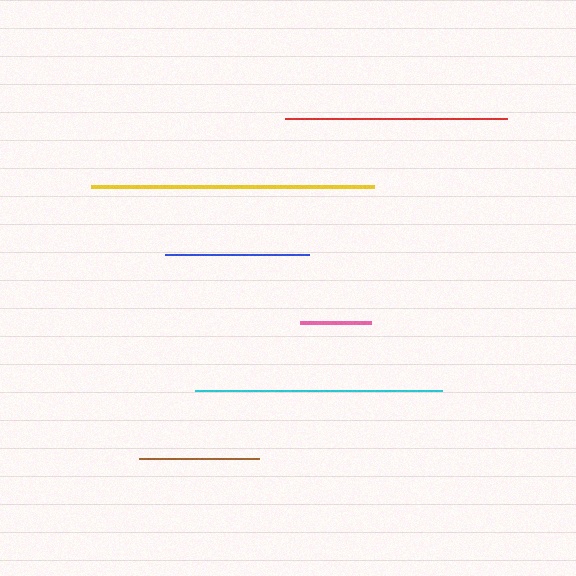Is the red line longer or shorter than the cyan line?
The cyan line is longer than the red line.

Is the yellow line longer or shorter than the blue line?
The yellow line is longer than the blue line.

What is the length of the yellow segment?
The yellow segment is approximately 283 pixels long.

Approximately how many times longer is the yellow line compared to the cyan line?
The yellow line is approximately 1.1 times the length of the cyan line.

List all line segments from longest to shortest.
From longest to shortest: yellow, cyan, red, blue, brown, pink.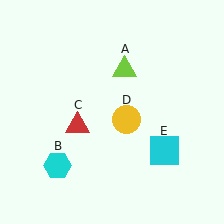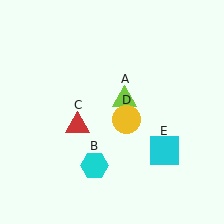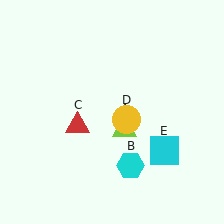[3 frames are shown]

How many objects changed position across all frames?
2 objects changed position: lime triangle (object A), cyan hexagon (object B).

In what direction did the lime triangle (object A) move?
The lime triangle (object A) moved down.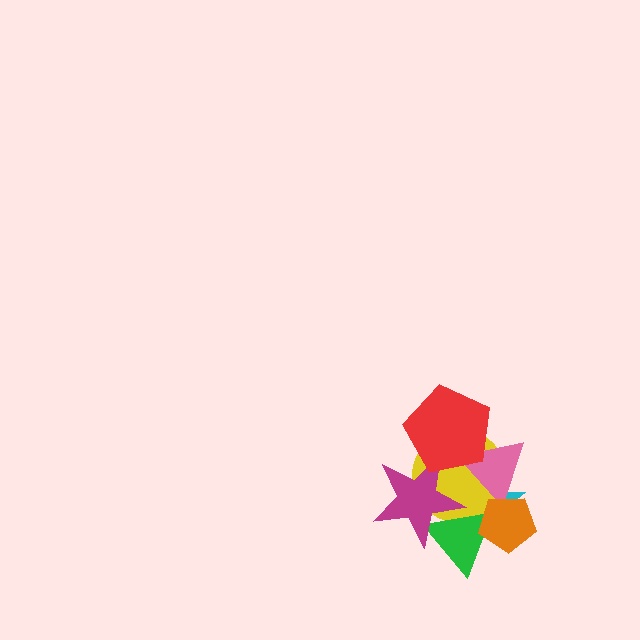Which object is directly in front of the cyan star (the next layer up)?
The yellow circle is directly in front of the cyan star.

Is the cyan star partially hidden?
Yes, it is partially covered by another shape.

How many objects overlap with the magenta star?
3 objects overlap with the magenta star.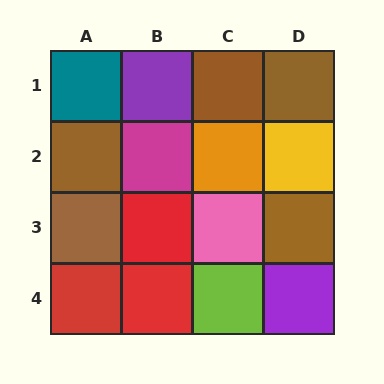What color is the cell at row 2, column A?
Brown.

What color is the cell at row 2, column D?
Yellow.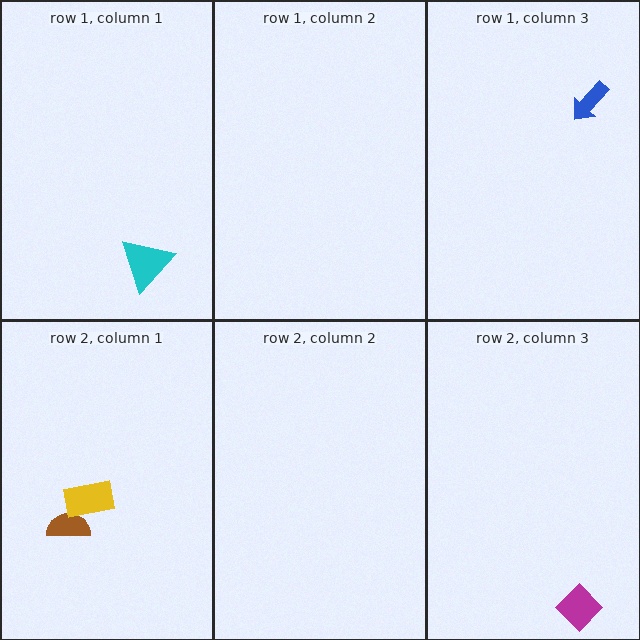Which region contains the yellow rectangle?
The row 2, column 1 region.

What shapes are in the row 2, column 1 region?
The brown semicircle, the yellow rectangle.